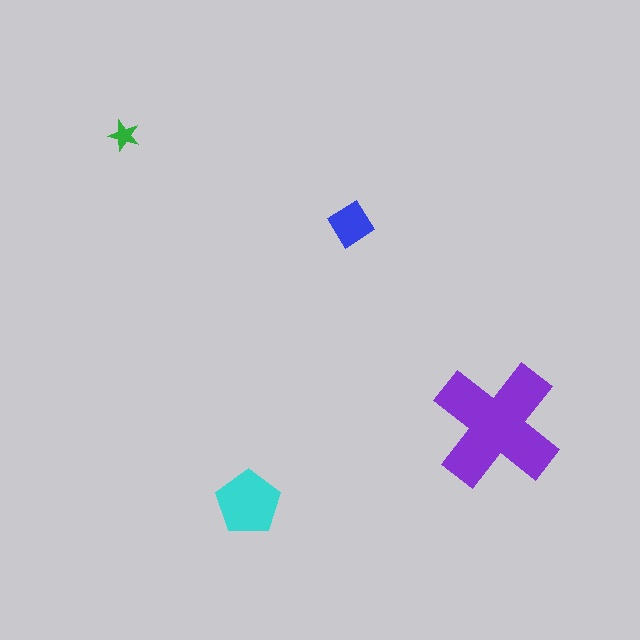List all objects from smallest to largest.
The green star, the blue diamond, the cyan pentagon, the purple cross.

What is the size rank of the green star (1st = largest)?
4th.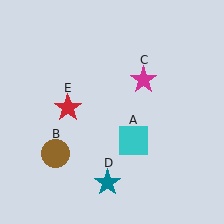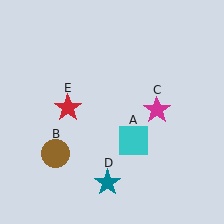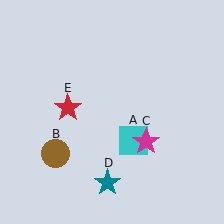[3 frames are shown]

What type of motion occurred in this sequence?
The magenta star (object C) rotated clockwise around the center of the scene.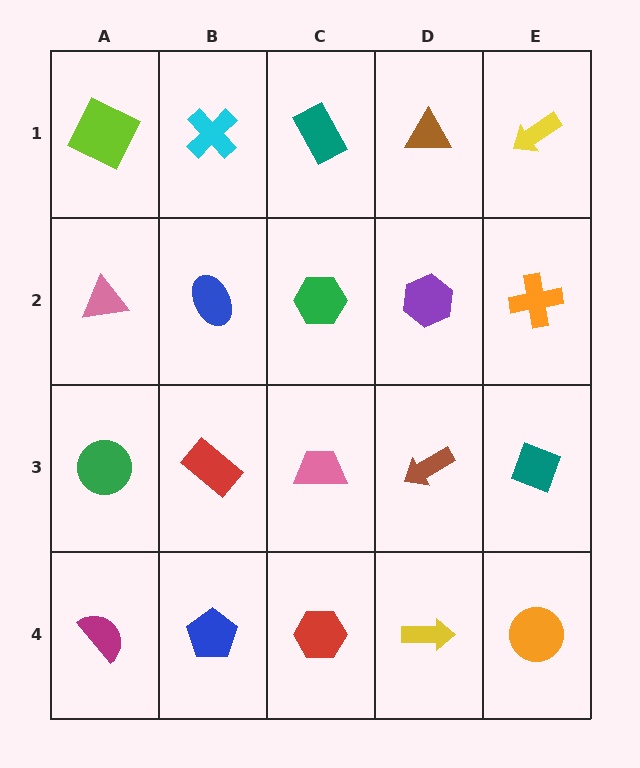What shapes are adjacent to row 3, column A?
A pink triangle (row 2, column A), a magenta semicircle (row 4, column A), a red rectangle (row 3, column B).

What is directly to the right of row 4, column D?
An orange circle.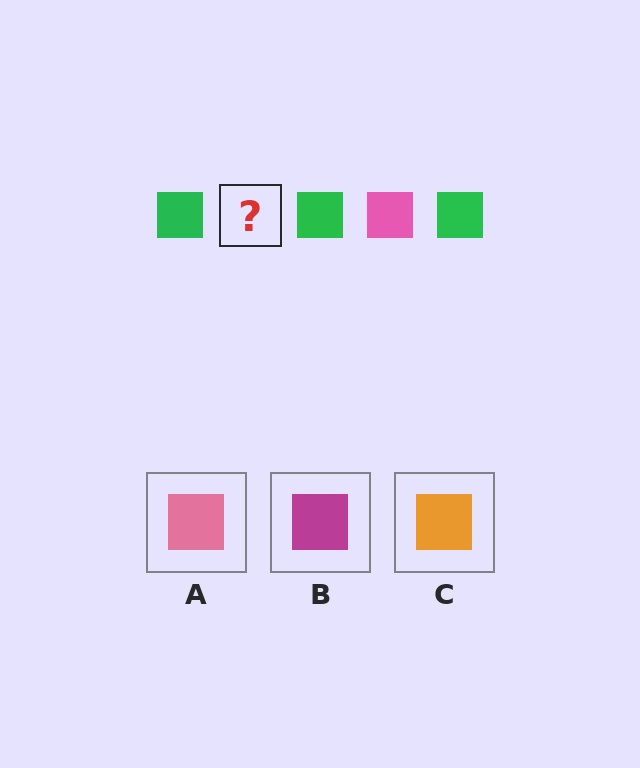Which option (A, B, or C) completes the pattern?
A.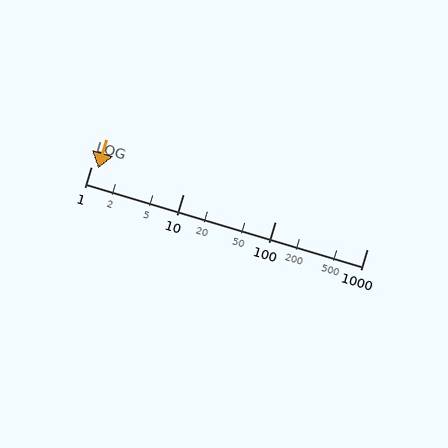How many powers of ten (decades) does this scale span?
The scale spans 3 decades, from 1 to 1000.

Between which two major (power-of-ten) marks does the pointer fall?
The pointer is between 1 and 10.